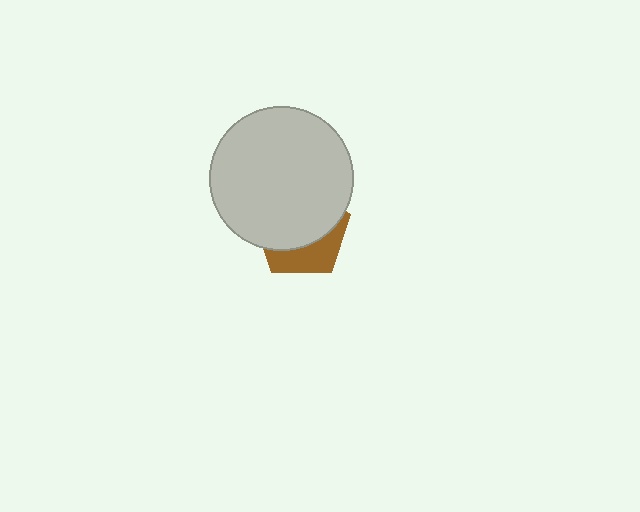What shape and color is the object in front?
The object in front is a light gray circle.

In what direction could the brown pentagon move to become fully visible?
The brown pentagon could move down. That would shift it out from behind the light gray circle entirely.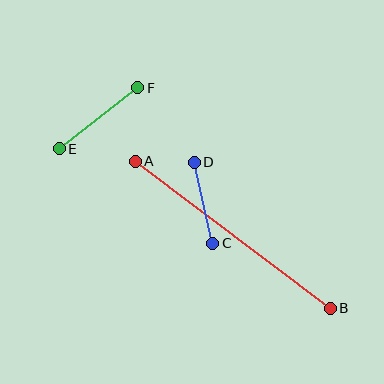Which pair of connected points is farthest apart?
Points A and B are farthest apart.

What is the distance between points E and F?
The distance is approximately 99 pixels.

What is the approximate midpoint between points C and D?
The midpoint is at approximately (203, 203) pixels.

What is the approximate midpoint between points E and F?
The midpoint is at approximately (99, 118) pixels.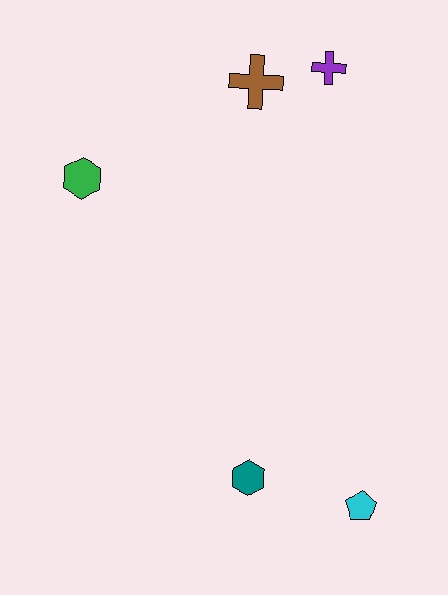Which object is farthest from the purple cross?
The cyan pentagon is farthest from the purple cross.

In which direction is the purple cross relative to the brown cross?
The purple cross is to the right of the brown cross.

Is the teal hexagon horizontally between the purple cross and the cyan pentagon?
No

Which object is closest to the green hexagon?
The brown cross is closest to the green hexagon.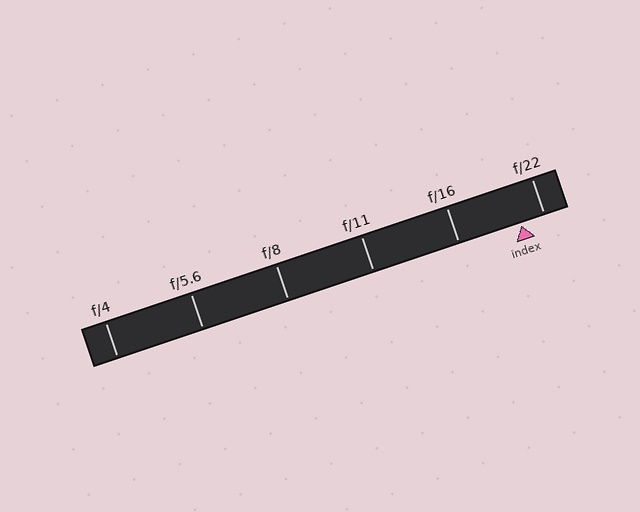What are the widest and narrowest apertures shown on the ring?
The widest aperture shown is f/4 and the narrowest is f/22.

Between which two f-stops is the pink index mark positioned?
The index mark is between f/16 and f/22.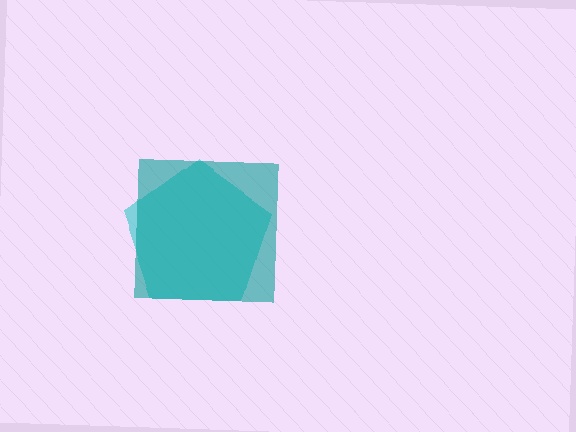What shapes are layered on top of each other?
The layered shapes are: a cyan pentagon, a teal square.